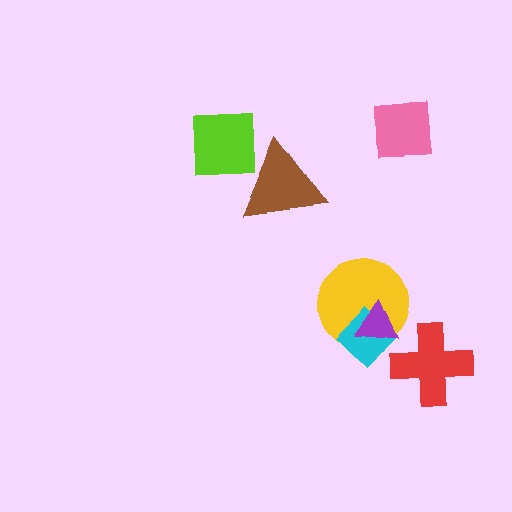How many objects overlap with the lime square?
0 objects overlap with the lime square.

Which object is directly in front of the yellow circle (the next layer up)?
The cyan diamond is directly in front of the yellow circle.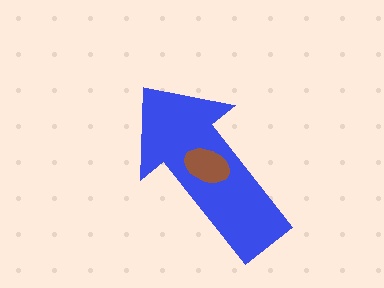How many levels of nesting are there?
2.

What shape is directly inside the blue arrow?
The brown ellipse.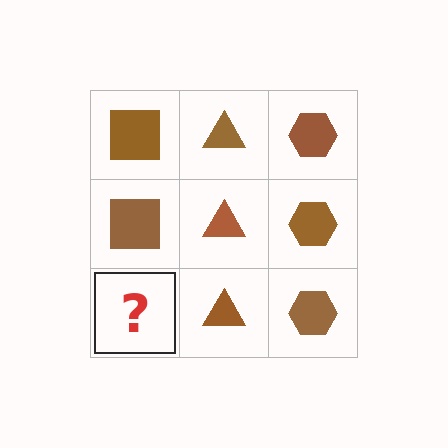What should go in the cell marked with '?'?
The missing cell should contain a brown square.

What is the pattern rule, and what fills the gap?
The rule is that each column has a consistent shape. The gap should be filled with a brown square.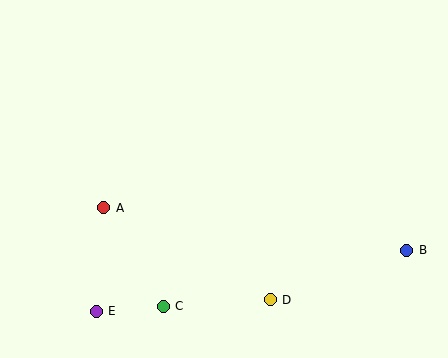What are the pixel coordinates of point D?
Point D is at (270, 300).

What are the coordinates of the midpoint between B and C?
The midpoint between B and C is at (285, 278).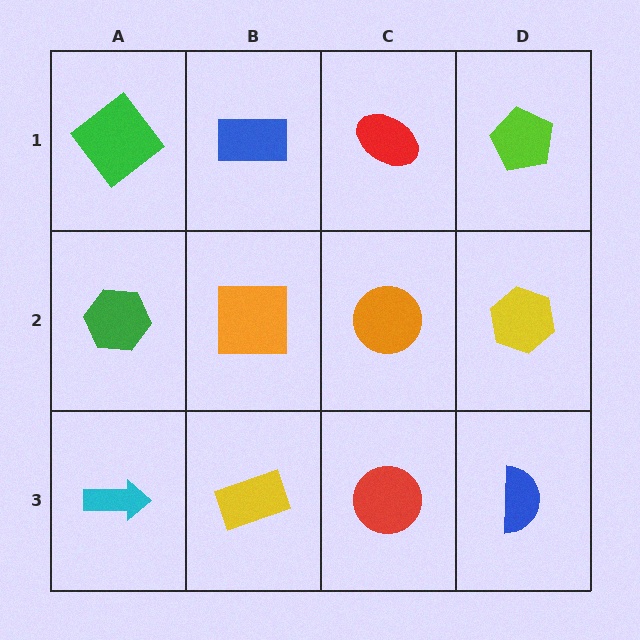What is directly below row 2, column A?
A cyan arrow.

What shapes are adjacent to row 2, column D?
A lime pentagon (row 1, column D), a blue semicircle (row 3, column D), an orange circle (row 2, column C).